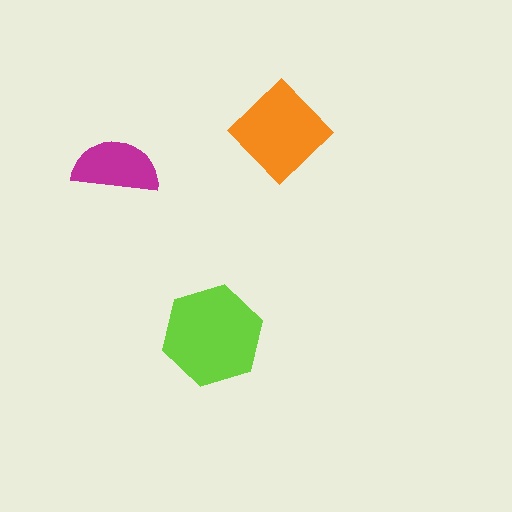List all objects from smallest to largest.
The magenta semicircle, the orange diamond, the lime hexagon.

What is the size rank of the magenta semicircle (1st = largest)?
3rd.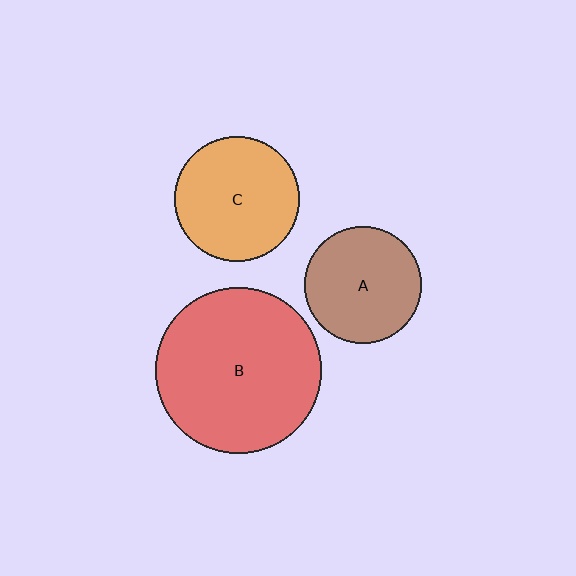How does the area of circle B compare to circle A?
Approximately 2.0 times.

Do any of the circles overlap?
No, none of the circles overlap.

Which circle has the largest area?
Circle B (red).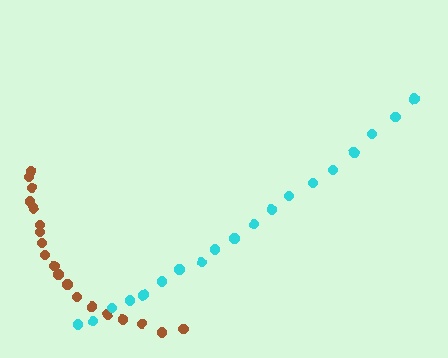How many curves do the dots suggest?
There are 2 distinct paths.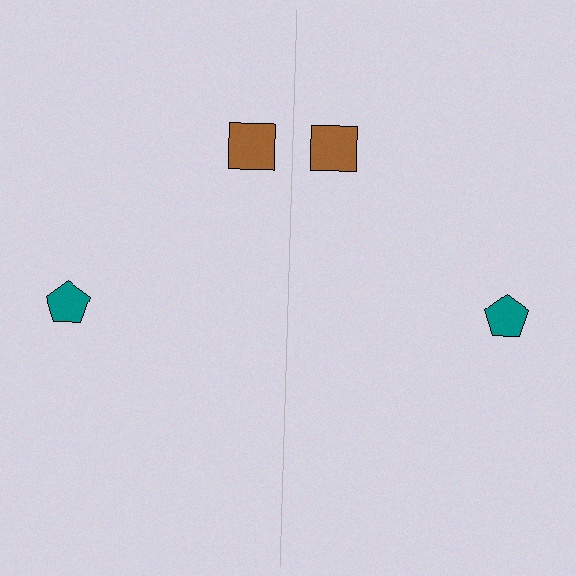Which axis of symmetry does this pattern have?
The pattern has a vertical axis of symmetry running through the center of the image.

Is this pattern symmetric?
Yes, this pattern has bilateral (reflection) symmetry.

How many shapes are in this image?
There are 4 shapes in this image.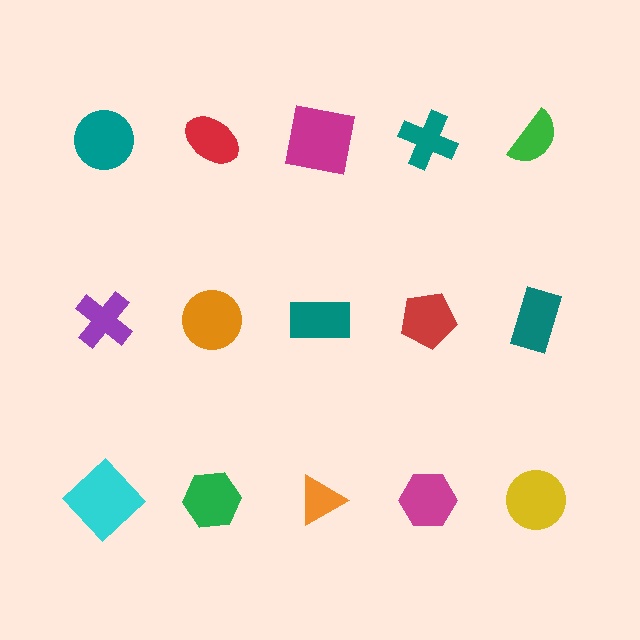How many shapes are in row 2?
5 shapes.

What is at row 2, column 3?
A teal rectangle.